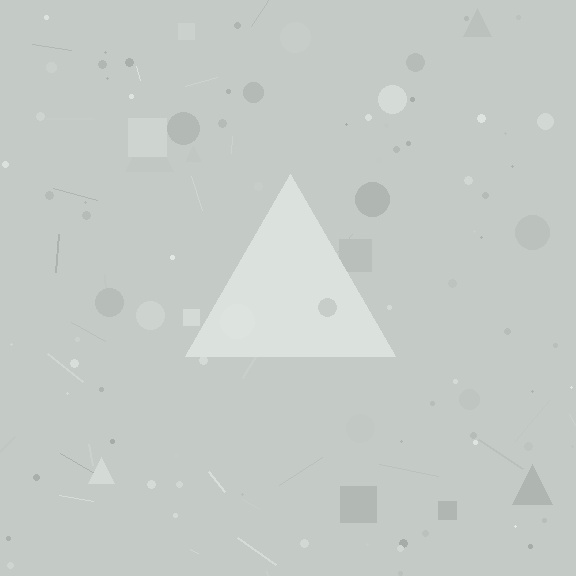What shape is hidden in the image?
A triangle is hidden in the image.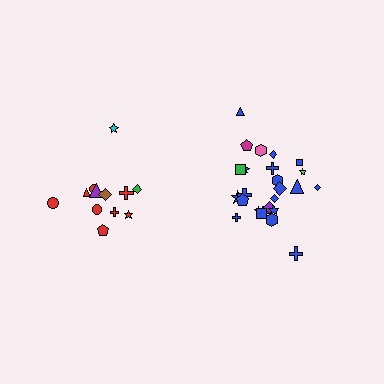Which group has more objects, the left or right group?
The right group.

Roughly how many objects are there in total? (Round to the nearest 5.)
Roughly 35 objects in total.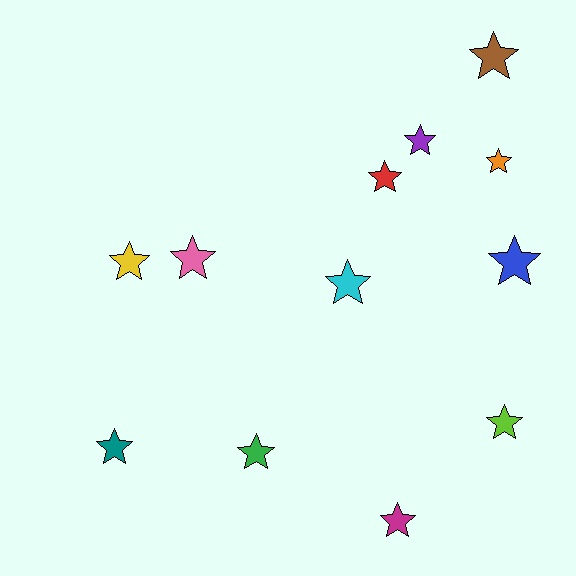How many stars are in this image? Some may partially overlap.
There are 12 stars.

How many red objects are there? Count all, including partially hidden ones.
There is 1 red object.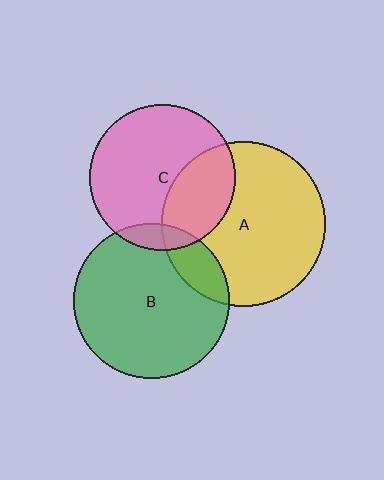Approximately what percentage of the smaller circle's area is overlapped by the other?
Approximately 10%.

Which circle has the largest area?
Circle A (yellow).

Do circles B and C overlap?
Yes.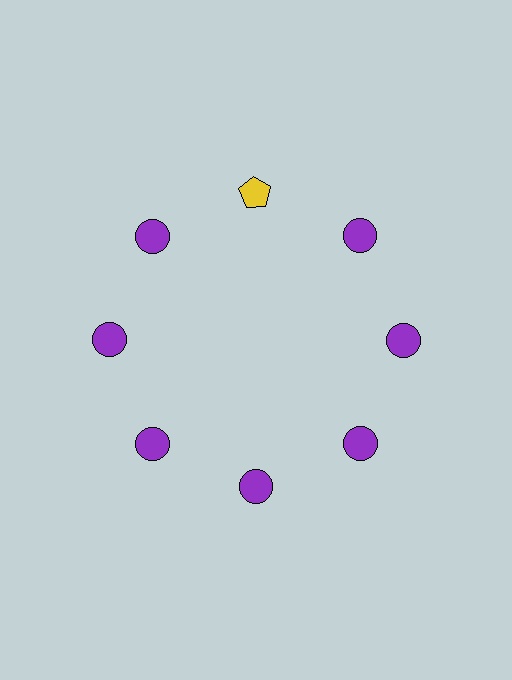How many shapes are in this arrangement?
There are 8 shapes arranged in a ring pattern.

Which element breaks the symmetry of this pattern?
The yellow pentagon at roughly the 12 o'clock position breaks the symmetry. All other shapes are purple circles.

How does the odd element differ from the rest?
It differs in both color (yellow instead of purple) and shape (pentagon instead of circle).